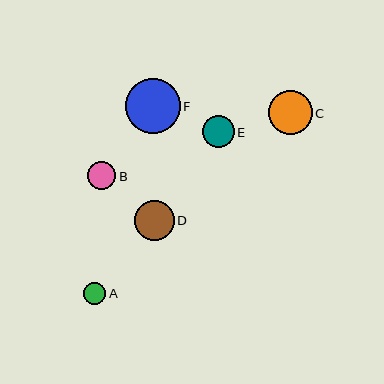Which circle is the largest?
Circle F is the largest with a size of approximately 55 pixels.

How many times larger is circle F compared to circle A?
Circle F is approximately 2.5 times the size of circle A.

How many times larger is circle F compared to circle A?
Circle F is approximately 2.5 times the size of circle A.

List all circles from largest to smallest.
From largest to smallest: F, C, D, E, B, A.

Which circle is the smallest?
Circle A is the smallest with a size of approximately 22 pixels.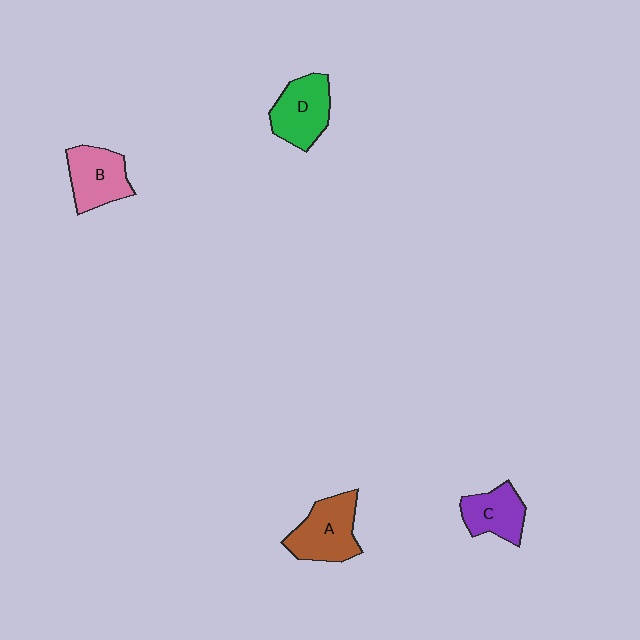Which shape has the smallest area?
Shape C (purple).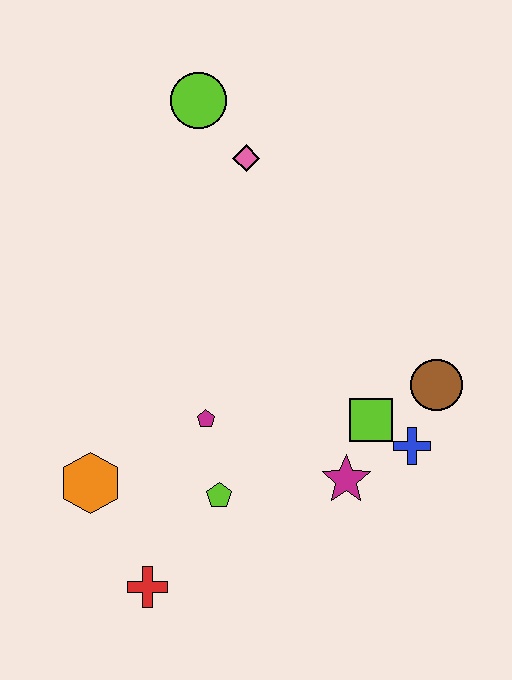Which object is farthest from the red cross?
The lime circle is farthest from the red cross.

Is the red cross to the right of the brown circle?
No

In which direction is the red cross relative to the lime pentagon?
The red cross is below the lime pentagon.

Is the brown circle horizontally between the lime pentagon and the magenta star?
No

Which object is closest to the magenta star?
The lime square is closest to the magenta star.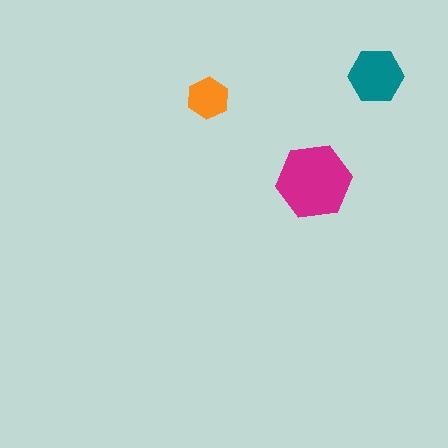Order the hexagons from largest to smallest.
the magenta one, the teal one, the orange one.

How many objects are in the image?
There are 3 objects in the image.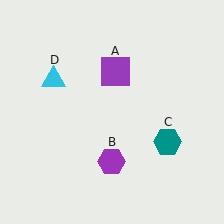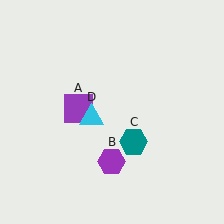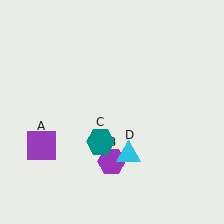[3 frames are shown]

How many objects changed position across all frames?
3 objects changed position: purple square (object A), teal hexagon (object C), cyan triangle (object D).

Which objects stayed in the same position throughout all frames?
Purple hexagon (object B) remained stationary.